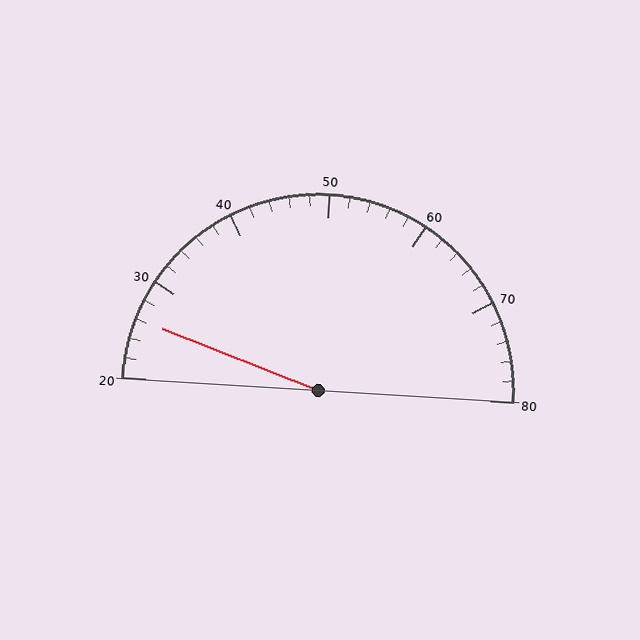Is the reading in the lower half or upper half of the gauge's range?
The reading is in the lower half of the range (20 to 80).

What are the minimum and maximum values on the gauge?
The gauge ranges from 20 to 80.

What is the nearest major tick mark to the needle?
The nearest major tick mark is 30.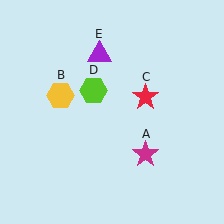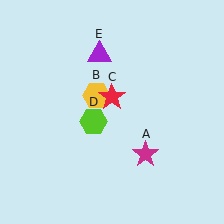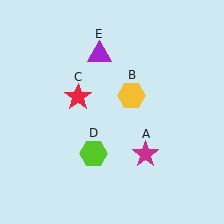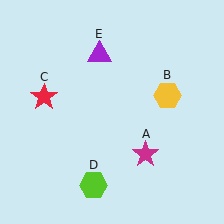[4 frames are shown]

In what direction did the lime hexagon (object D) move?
The lime hexagon (object D) moved down.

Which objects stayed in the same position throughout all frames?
Magenta star (object A) and purple triangle (object E) remained stationary.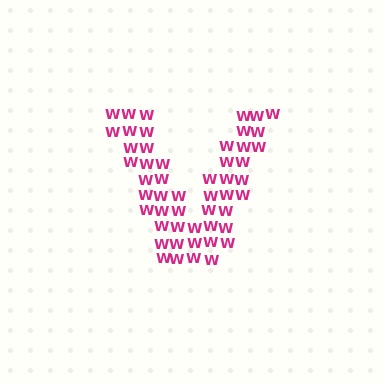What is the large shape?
The large shape is the letter V.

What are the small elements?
The small elements are letter W's.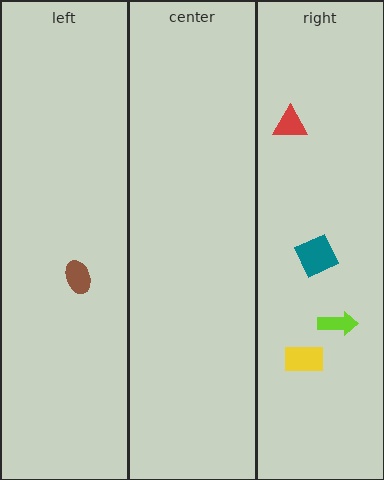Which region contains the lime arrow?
The right region.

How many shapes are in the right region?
4.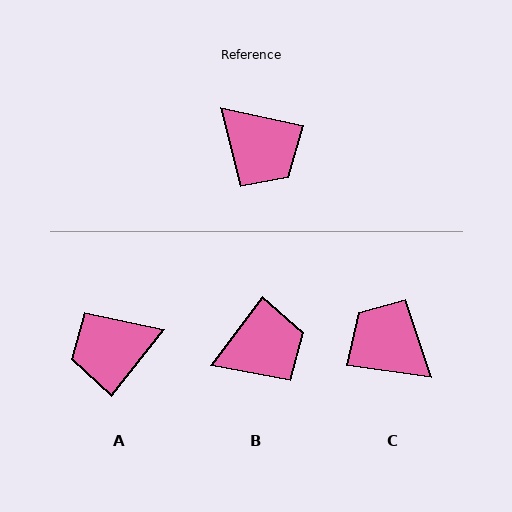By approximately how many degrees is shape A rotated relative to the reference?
Approximately 116 degrees clockwise.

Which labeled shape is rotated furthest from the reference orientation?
C, about 175 degrees away.